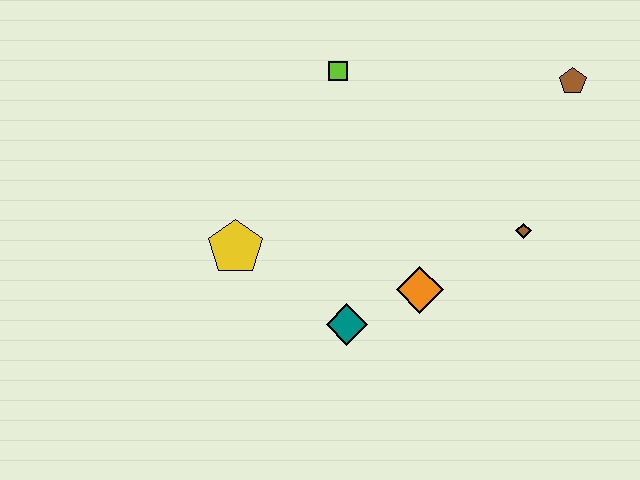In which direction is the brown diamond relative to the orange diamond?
The brown diamond is to the right of the orange diamond.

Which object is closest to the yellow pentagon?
The teal diamond is closest to the yellow pentagon.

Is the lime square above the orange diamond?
Yes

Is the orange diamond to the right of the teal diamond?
Yes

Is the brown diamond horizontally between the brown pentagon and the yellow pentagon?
Yes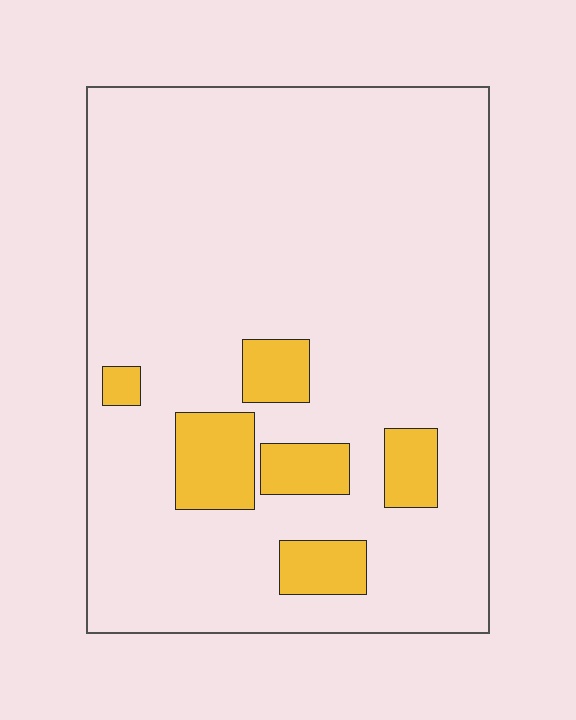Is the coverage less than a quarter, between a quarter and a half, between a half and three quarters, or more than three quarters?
Less than a quarter.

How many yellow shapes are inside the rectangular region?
6.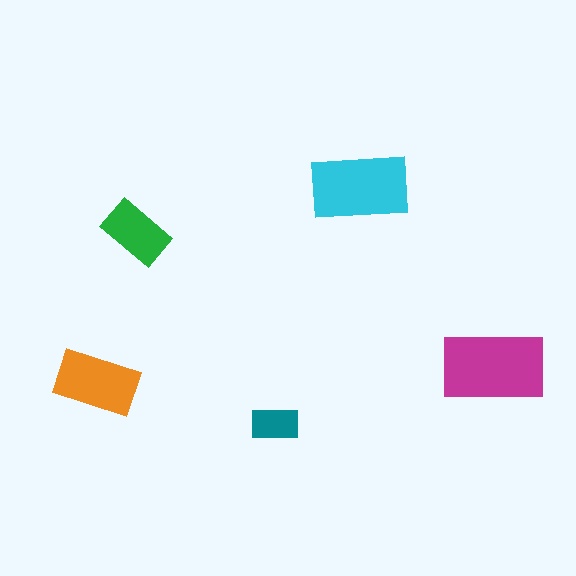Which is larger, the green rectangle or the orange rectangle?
The orange one.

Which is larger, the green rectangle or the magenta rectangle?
The magenta one.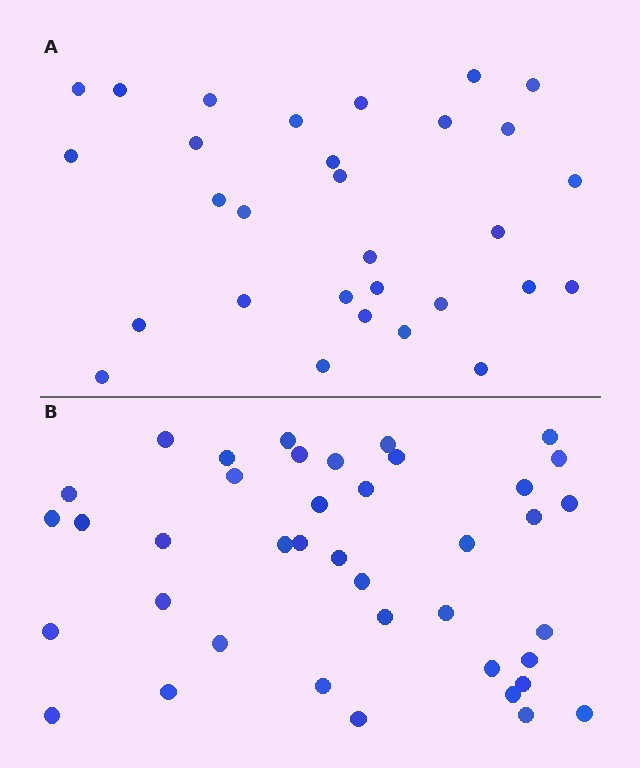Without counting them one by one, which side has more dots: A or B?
Region B (the bottom region) has more dots.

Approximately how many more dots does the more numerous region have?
Region B has roughly 10 or so more dots than region A.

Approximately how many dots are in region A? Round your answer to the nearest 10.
About 30 dots.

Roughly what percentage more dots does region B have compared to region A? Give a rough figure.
About 35% more.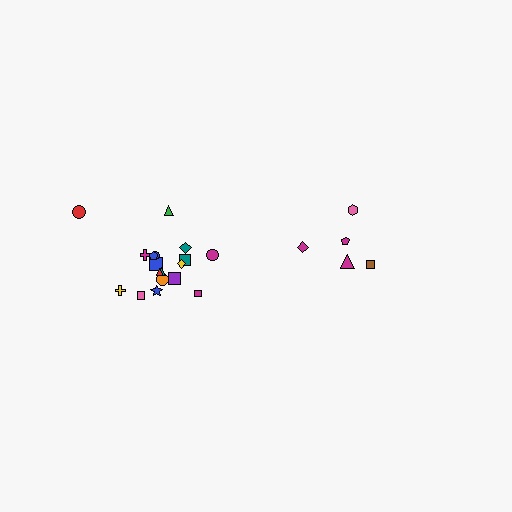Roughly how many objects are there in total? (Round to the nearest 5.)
Roughly 25 objects in total.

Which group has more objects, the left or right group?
The left group.